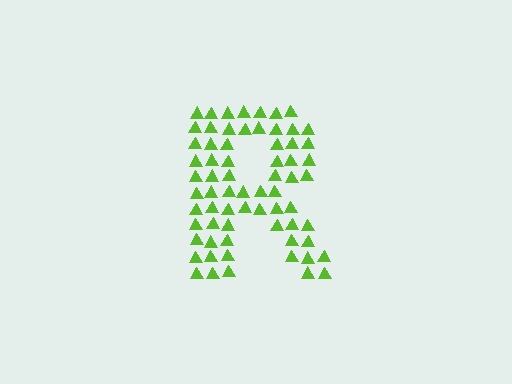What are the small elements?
The small elements are triangles.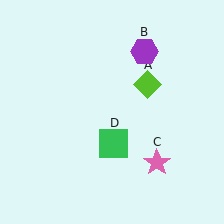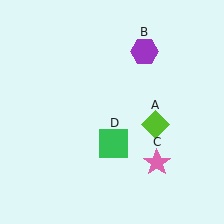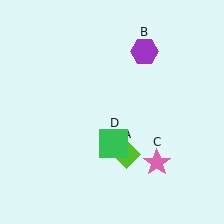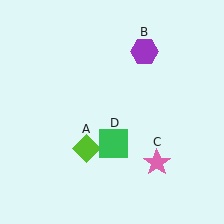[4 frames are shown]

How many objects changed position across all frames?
1 object changed position: lime diamond (object A).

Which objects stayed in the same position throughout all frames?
Purple hexagon (object B) and pink star (object C) and green square (object D) remained stationary.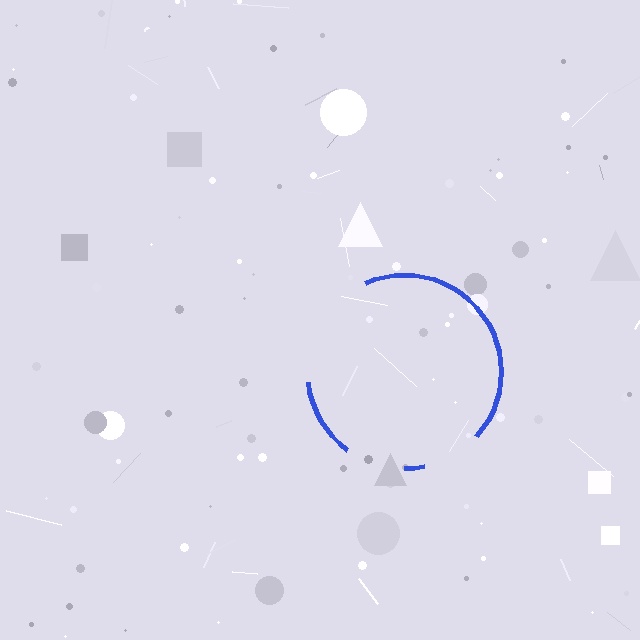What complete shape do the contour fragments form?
The contour fragments form a circle.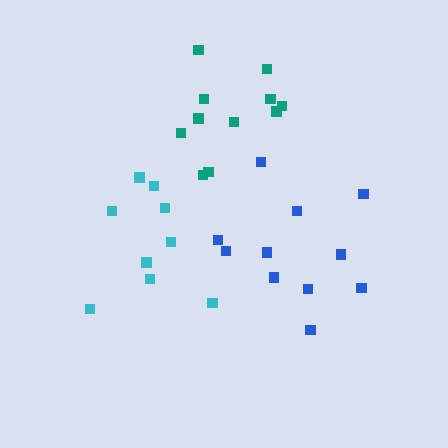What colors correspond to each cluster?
The clusters are colored: teal, cyan, blue.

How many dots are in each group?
Group 1: 11 dots, Group 2: 9 dots, Group 3: 11 dots (31 total).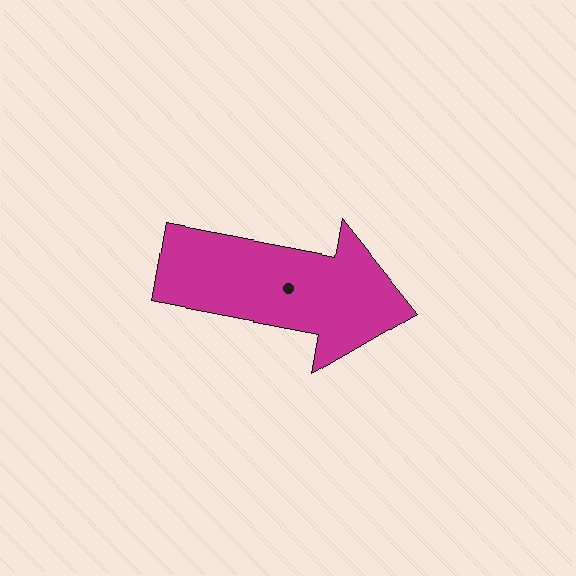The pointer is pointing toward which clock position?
Roughly 3 o'clock.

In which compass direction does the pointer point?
East.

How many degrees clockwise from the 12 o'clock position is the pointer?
Approximately 101 degrees.